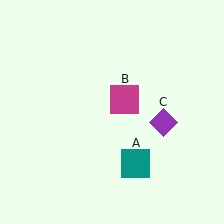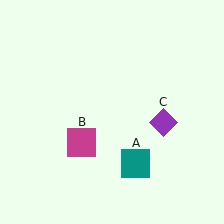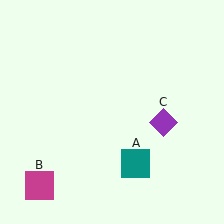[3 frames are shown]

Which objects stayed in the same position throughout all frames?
Teal square (object A) and purple diamond (object C) remained stationary.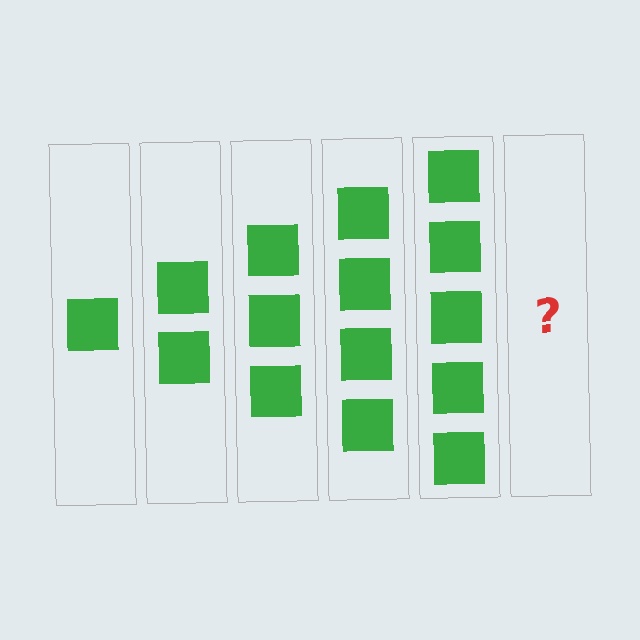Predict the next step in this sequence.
The next step is 6 squares.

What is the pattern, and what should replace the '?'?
The pattern is that each step adds one more square. The '?' should be 6 squares.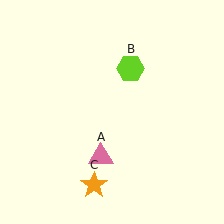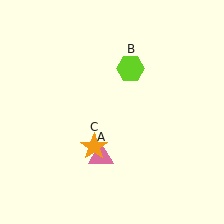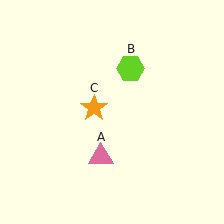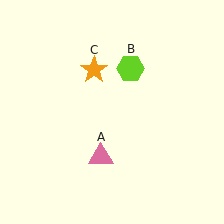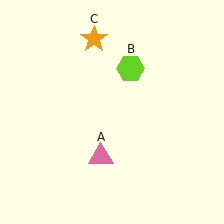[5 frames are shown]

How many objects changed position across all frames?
1 object changed position: orange star (object C).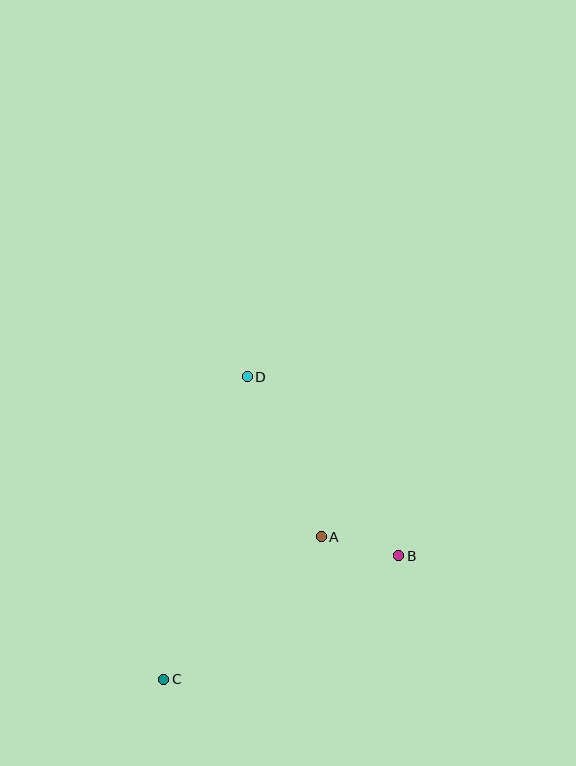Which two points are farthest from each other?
Points C and D are farthest from each other.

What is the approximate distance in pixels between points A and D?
The distance between A and D is approximately 176 pixels.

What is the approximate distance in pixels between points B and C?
The distance between B and C is approximately 266 pixels.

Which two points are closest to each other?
Points A and B are closest to each other.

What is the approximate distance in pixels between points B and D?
The distance between B and D is approximately 235 pixels.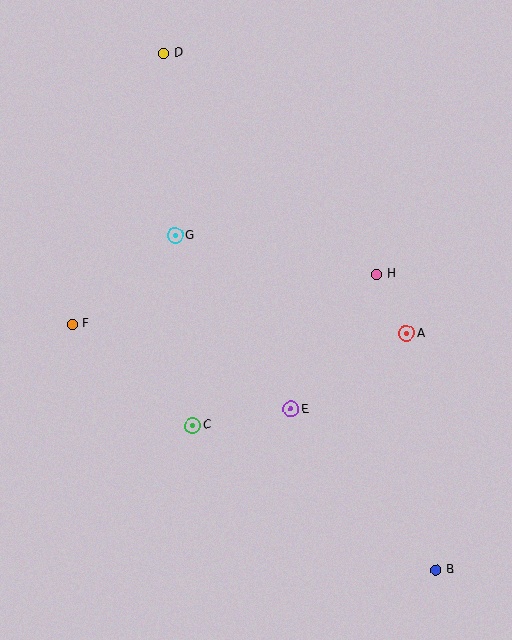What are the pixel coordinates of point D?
Point D is at (164, 54).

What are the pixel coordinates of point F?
Point F is at (72, 324).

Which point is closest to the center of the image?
Point E at (291, 409) is closest to the center.